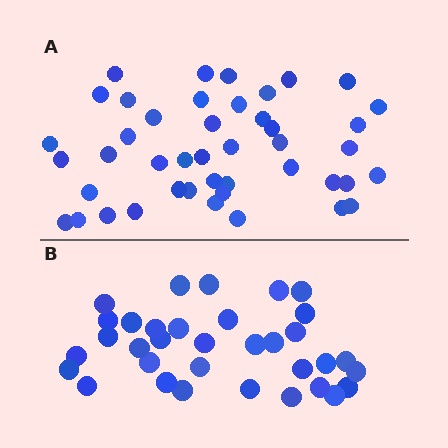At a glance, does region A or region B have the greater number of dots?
Region A (the top region) has more dots.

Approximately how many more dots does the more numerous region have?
Region A has roughly 10 or so more dots than region B.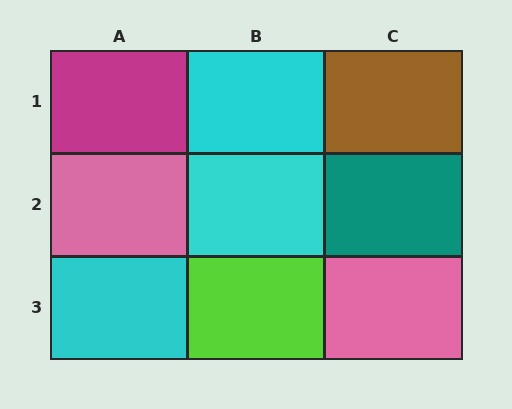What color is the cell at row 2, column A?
Pink.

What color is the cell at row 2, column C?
Teal.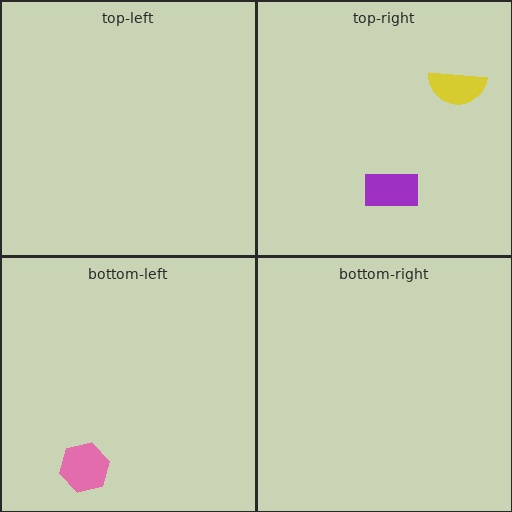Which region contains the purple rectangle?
The top-right region.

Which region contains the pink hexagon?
The bottom-left region.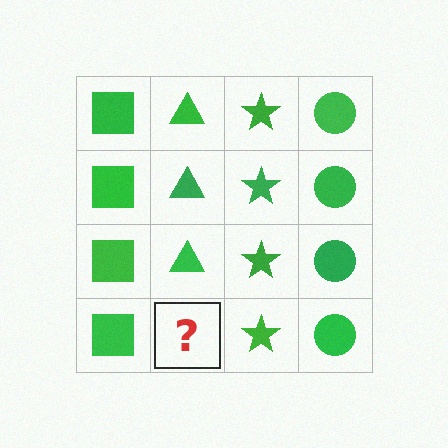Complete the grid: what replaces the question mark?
The question mark should be replaced with a green triangle.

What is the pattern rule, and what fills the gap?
The rule is that each column has a consistent shape. The gap should be filled with a green triangle.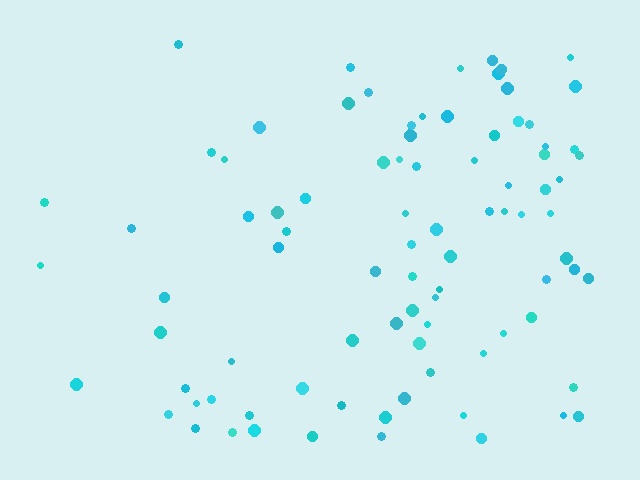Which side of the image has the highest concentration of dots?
The right.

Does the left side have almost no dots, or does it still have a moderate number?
Still a moderate number, just noticeably fewer than the right.